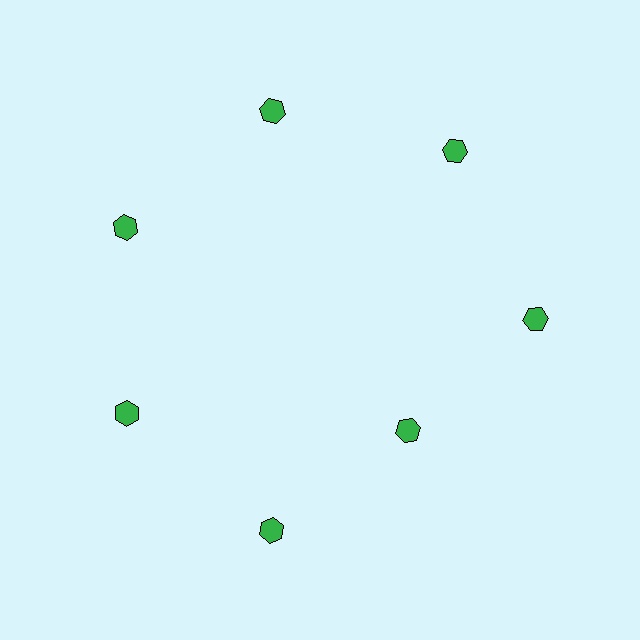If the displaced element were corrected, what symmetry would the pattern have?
It would have 7-fold rotational symmetry — the pattern would map onto itself every 51 degrees.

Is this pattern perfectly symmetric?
No. The 7 green hexagons are arranged in a ring, but one element near the 5 o'clock position is pulled inward toward the center, breaking the 7-fold rotational symmetry.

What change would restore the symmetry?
The symmetry would be restored by moving it outward, back onto the ring so that all 7 hexagons sit at equal angles and equal distance from the center.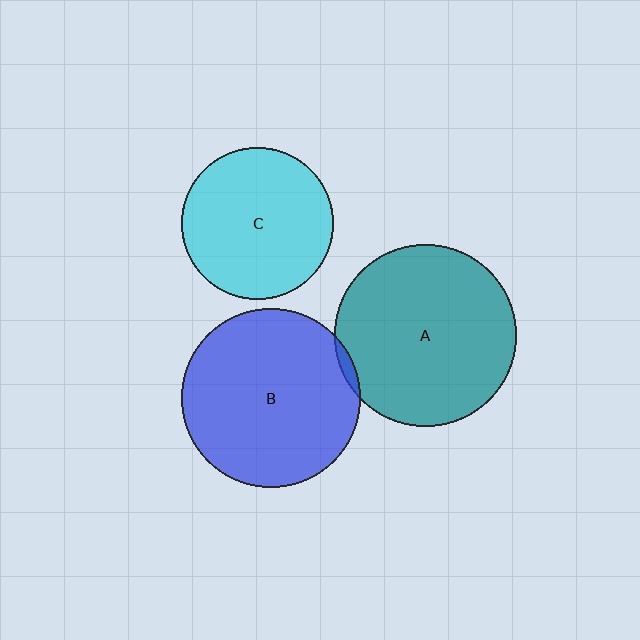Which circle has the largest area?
Circle A (teal).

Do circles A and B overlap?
Yes.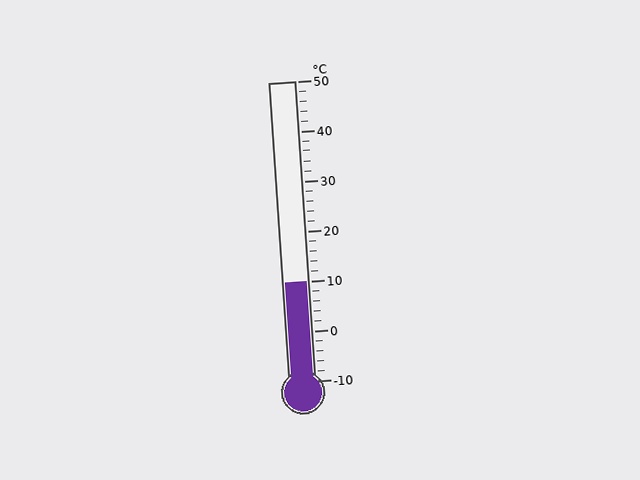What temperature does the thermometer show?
The thermometer shows approximately 10°C.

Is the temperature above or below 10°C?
The temperature is at 10°C.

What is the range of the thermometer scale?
The thermometer scale ranges from -10°C to 50°C.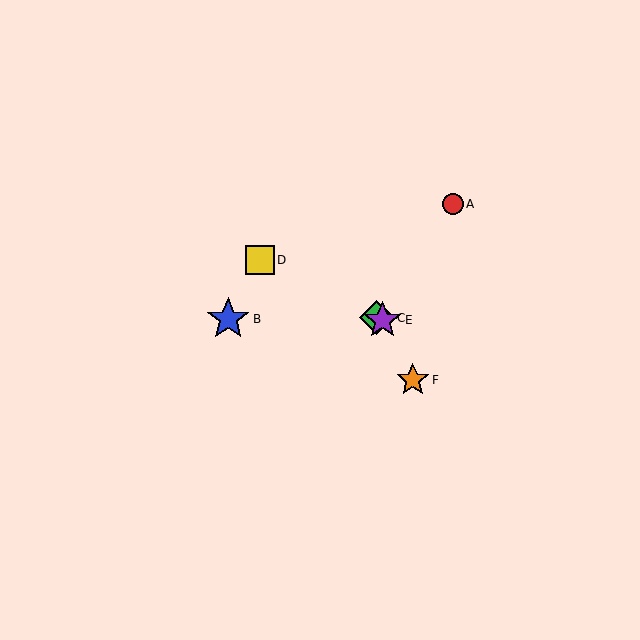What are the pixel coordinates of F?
Object F is at (413, 380).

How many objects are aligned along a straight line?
3 objects (C, D, E) are aligned along a straight line.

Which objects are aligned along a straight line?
Objects C, D, E are aligned along a straight line.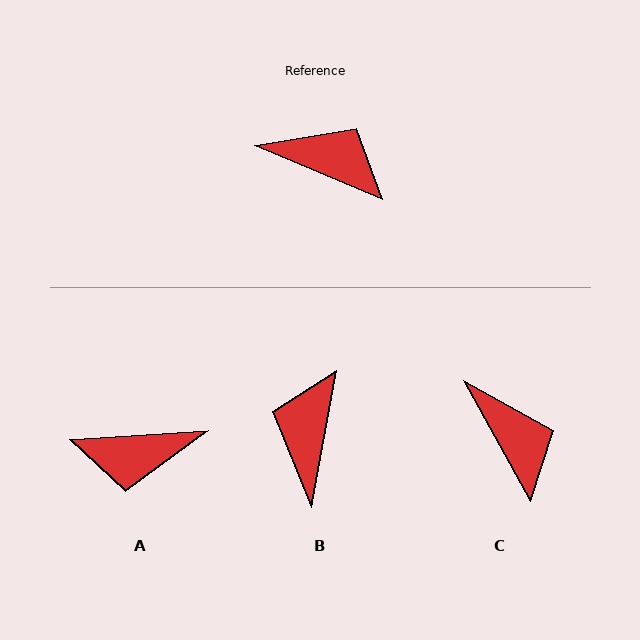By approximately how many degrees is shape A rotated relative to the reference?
Approximately 153 degrees clockwise.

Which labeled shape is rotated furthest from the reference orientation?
A, about 153 degrees away.